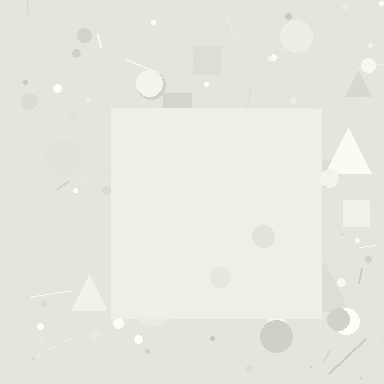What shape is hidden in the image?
A square is hidden in the image.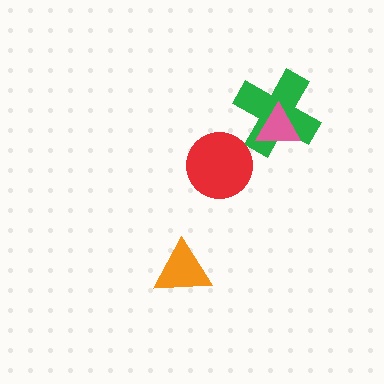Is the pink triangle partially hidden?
No, no other shape covers it.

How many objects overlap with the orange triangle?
0 objects overlap with the orange triangle.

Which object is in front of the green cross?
The pink triangle is in front of the green cross.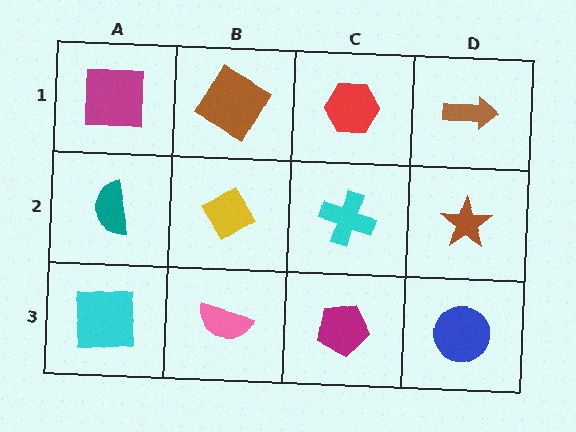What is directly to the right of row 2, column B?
A cyan cross.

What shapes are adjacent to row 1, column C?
A cyan cross (row 2, column C), a brown square (row 1, column B), a brown arrow (row 1, column D).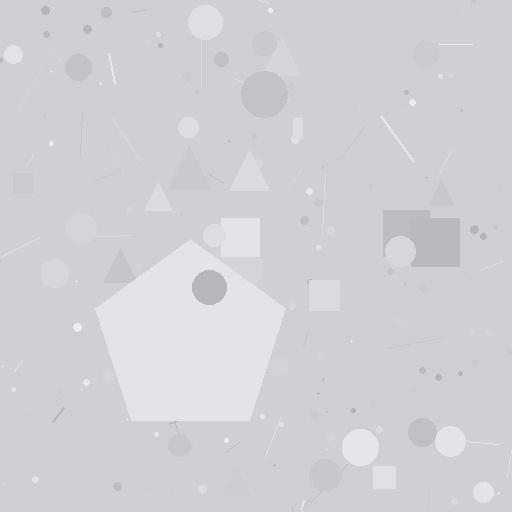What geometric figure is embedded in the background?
A pentagon is embedded in the background.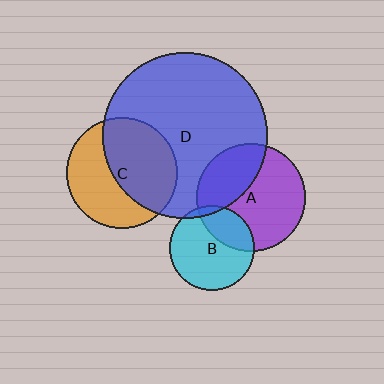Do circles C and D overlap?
Yes.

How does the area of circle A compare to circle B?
Approximately 1.6 times.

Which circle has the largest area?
Circle D (blue).